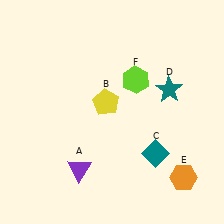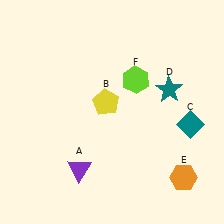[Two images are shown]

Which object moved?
The teal diamond (C) moved right.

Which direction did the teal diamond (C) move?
The teal diamond (C) moved right.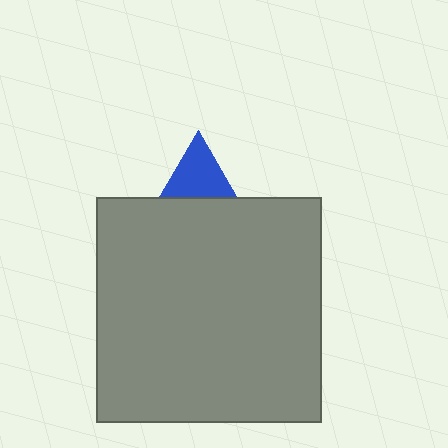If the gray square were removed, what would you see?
You would see the complete blue triangle.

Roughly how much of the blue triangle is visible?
A small part of it is visible (roughly 40%).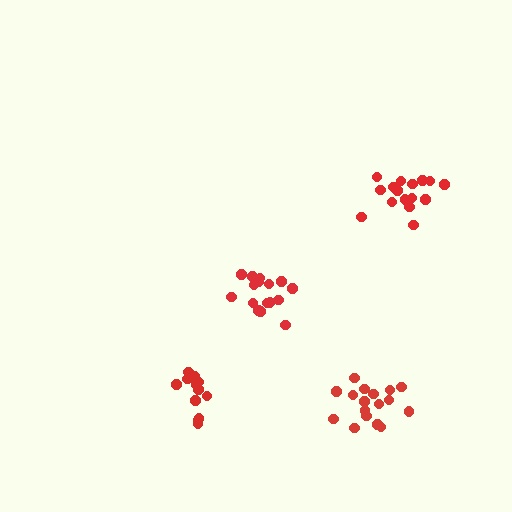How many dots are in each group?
Group 1: 12 dots, Group 2: 16 dots, Group 3: 16 dots, Group 4: 17 dots (61 total).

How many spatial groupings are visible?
There are 4 spatial groupings.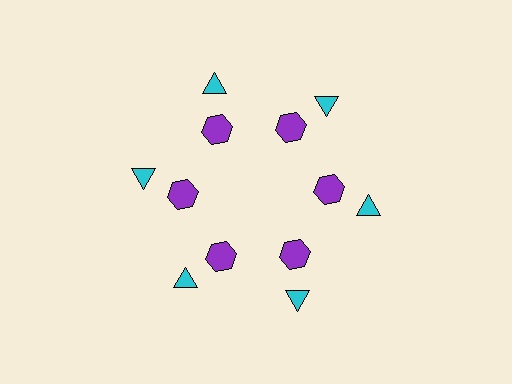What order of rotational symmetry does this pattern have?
This pattern has 6-fold rotational symmetry.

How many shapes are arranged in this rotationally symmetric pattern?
There are 12 shapes, arranged in 6 groups of 2.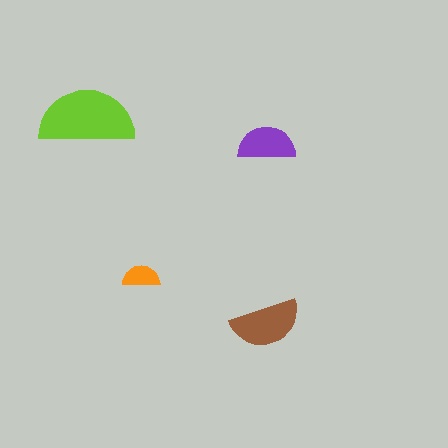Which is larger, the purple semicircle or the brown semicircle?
The brown one.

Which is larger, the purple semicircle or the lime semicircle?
The lime one.